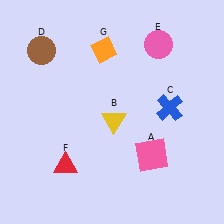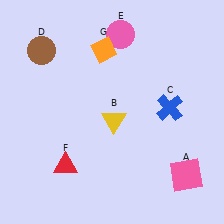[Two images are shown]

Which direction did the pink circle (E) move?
The pink circle (E) moved left.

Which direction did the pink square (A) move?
The pink square (A) moved right.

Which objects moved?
The objects that moved are: the pink square (A), the pink circle (E).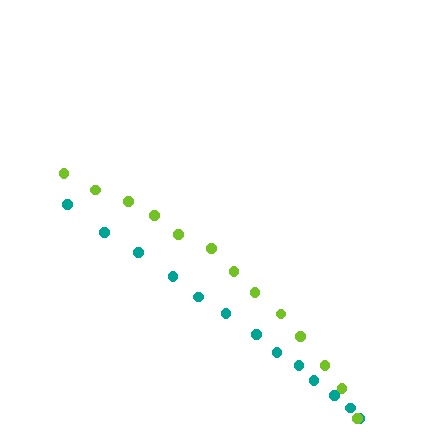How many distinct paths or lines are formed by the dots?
There are 2 distinct paths.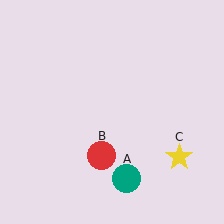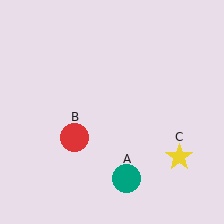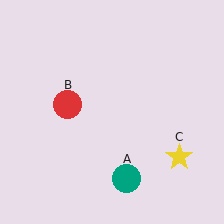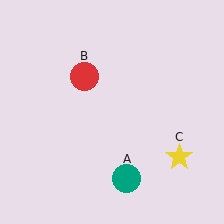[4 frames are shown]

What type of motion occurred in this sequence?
The red circle (object B) rotated clockwise around the center of the scene.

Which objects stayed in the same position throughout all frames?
Teal circle (object A) and yellow star (object C) remained stationary.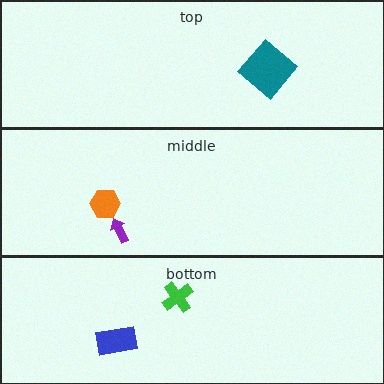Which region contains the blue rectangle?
The bottom region.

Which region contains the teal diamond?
The top region.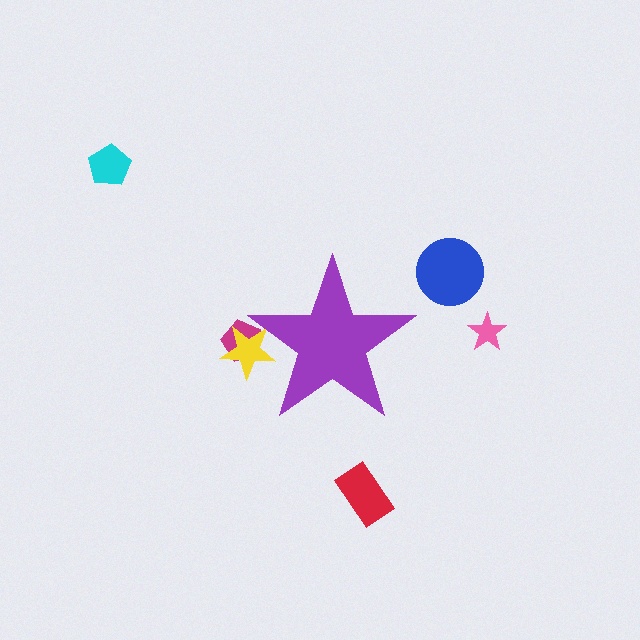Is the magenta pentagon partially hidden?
Yes, the magenta pentagon is partially hidden behind the purple star.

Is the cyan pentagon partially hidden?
No, the cyan pentagon is fully visible.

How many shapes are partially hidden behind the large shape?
2 shapes are partially hidden.